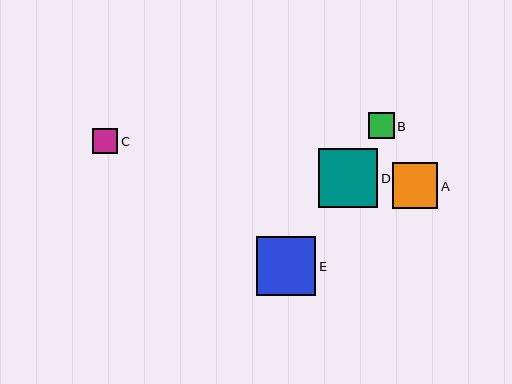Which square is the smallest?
Square C is the smallest with a size of approximately 26 pixels.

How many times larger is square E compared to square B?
Square E is approximately 2.3 times the size of square B.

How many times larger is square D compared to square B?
Square D is approximately 2.3 times the size of square B.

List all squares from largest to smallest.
From largest to smallest: E, D, A, B, C.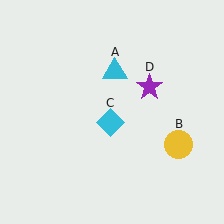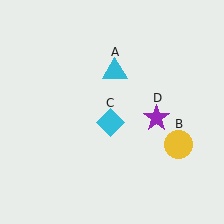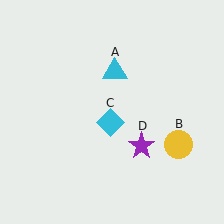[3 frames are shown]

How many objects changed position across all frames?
1 object changed position: purple star (object D).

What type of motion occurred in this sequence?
The purple star (object D) rotated clockwise around the center of the scene.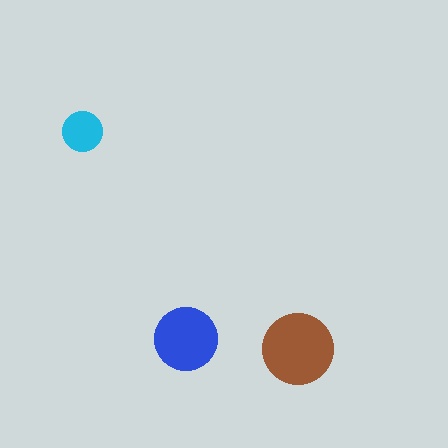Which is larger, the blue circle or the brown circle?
The brown one.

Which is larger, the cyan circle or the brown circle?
The brown one.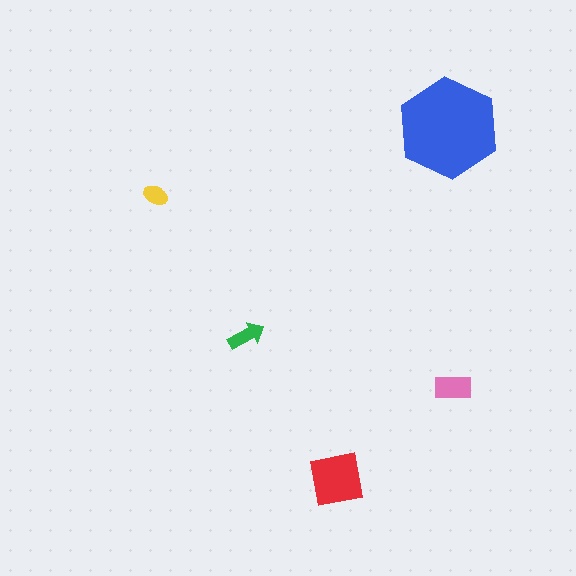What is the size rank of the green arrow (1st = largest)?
4th.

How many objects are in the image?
There are 5 objects in the image.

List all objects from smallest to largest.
The yellow ellipse, the green arrow, the pink rectangle, the red square, the blue hexagon.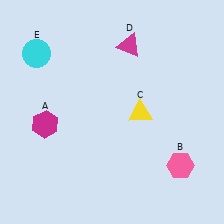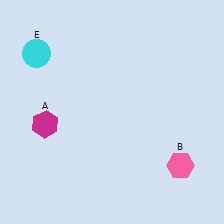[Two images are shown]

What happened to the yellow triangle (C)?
The yellow triangle (C) was removed in Image 2. It was in the bottom-right area of Image 1.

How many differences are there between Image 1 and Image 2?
There are 2 differences between the two images.